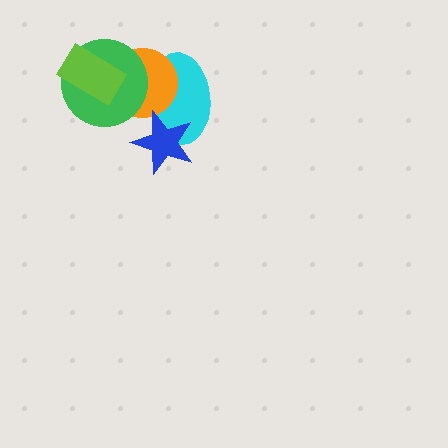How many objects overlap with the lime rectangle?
2 objects overlap with the lime rectangle.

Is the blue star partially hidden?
No, no other shape covers it.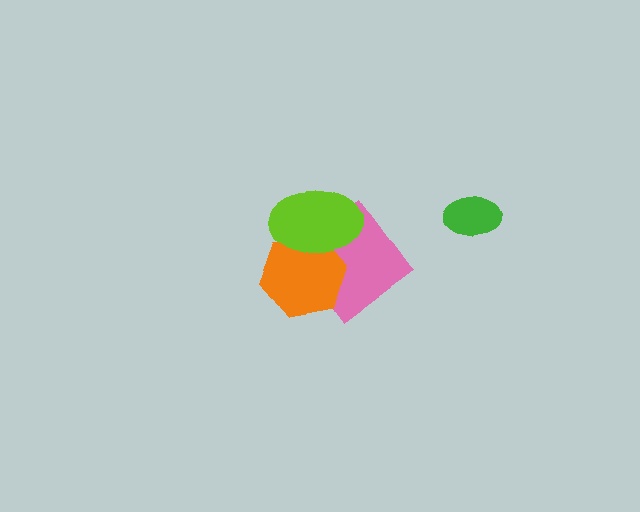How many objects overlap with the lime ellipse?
2 objects overlap with the lime ellipse.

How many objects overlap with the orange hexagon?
2 objects overlap with the orange hexagon.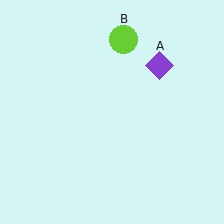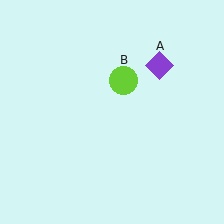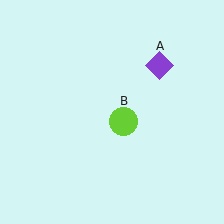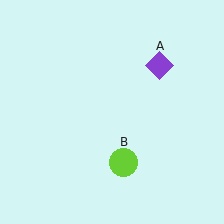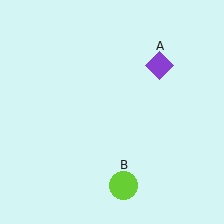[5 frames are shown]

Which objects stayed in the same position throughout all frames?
Purple diamond (object A) remained stationary.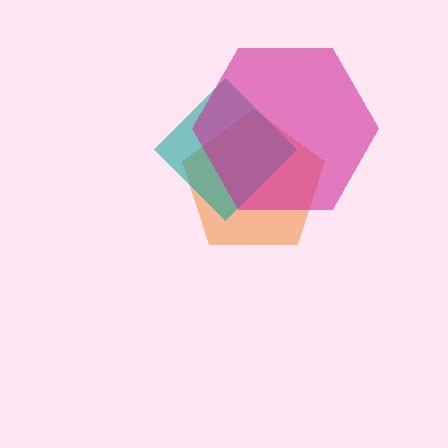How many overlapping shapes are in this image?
There are 3 overlapping shapes in the image.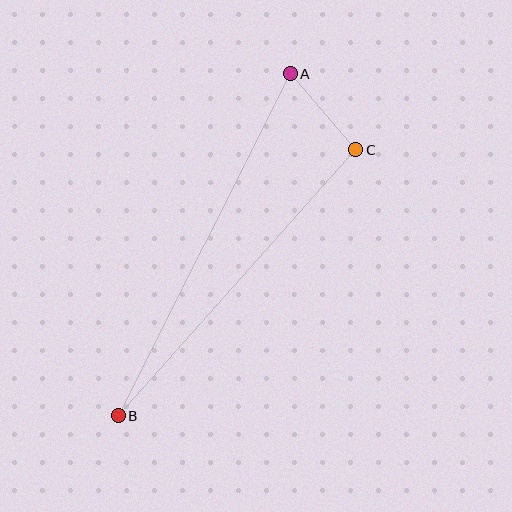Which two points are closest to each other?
Points A and C are closest to each other.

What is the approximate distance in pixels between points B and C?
The distance between B and C is approximately 356 pixels.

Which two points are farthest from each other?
Points A and B are farthest from each other.